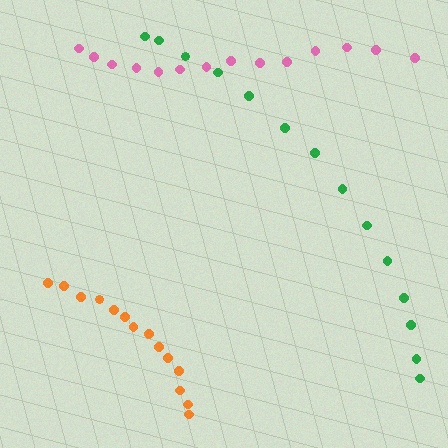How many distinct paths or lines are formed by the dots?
There are 3 distinct paths.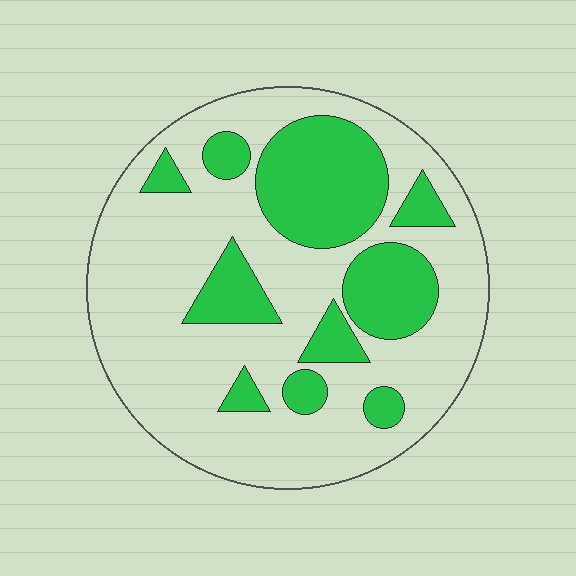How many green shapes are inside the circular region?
10.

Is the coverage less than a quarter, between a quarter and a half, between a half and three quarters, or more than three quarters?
Between a quarter and a half.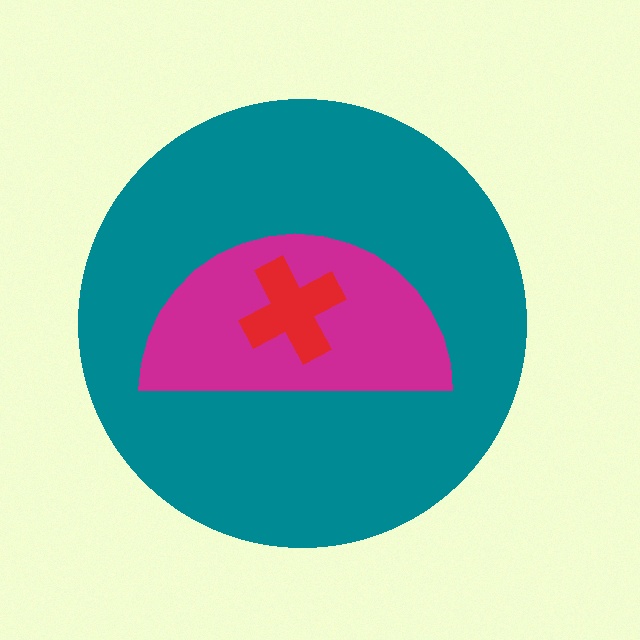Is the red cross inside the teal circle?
Yes.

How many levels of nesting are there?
3.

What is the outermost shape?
The teal circle.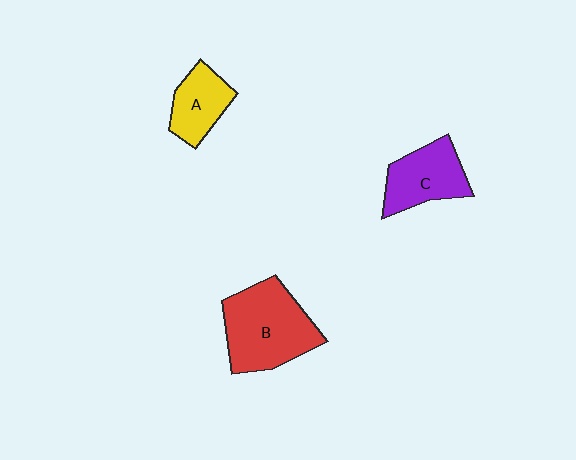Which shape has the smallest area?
Shape A (yellow).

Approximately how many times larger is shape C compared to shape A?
Approximately 1.3 times.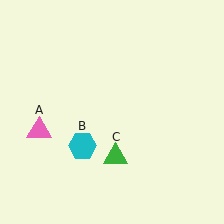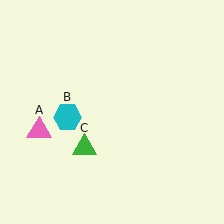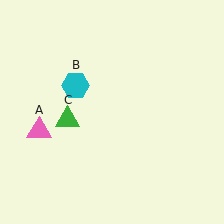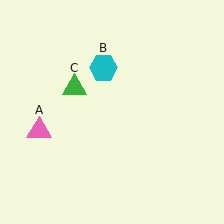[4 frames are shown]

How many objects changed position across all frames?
2 objects changed position: cyan hexagon (object B), green triangle (object C).